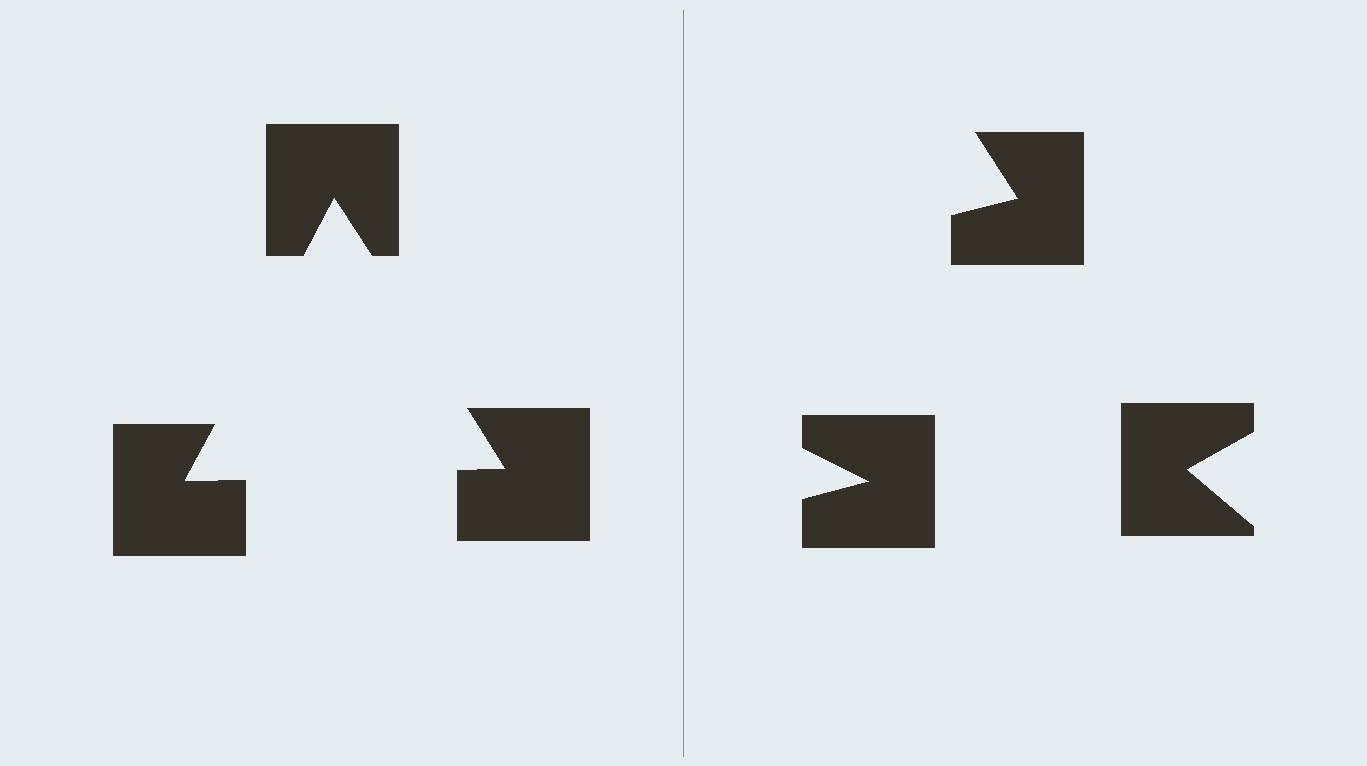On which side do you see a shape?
An illusory triangle appears on the left side. On the right side the wedge cuts are rotated, so no coherent shape forms.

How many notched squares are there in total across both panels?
6 — 3 on each side.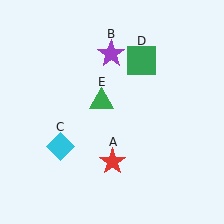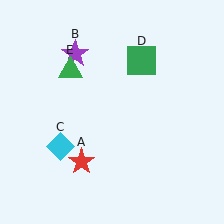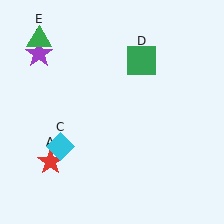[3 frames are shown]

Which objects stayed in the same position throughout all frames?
Cyan diamond (object C) and green square (object D) remained stationary.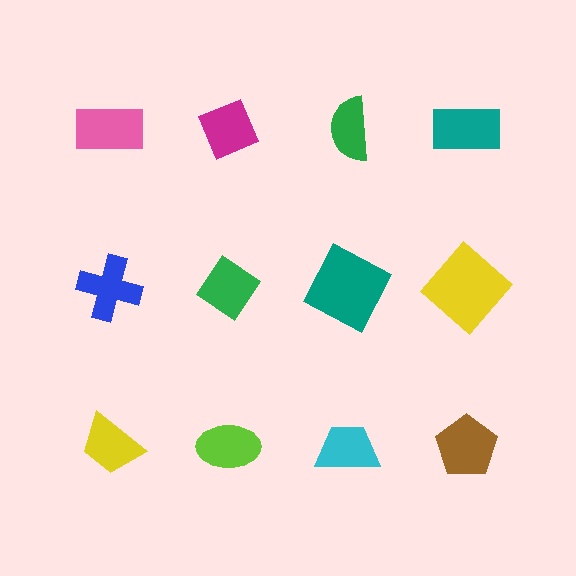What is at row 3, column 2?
A lime ellipse.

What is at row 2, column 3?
A teal square.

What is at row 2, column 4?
A yellow diamond.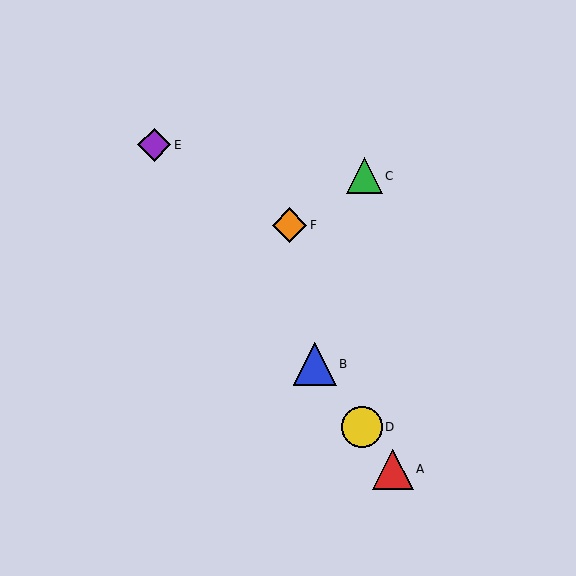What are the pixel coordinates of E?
Object E is at (154, 145).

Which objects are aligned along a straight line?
Objects A, B, D, E are aligned along a straight line.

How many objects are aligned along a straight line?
4 objects (A, B, D, E) are aligned along a straight line.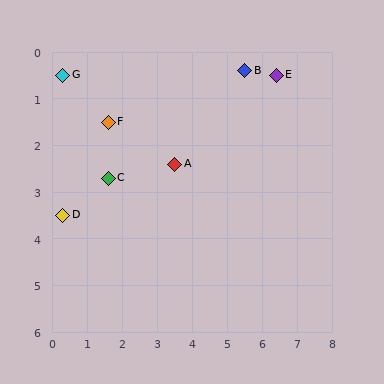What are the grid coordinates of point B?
Point B is at approximately (5.5, 0.4).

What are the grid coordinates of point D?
Point D is at approximately (0.3, 3.5).